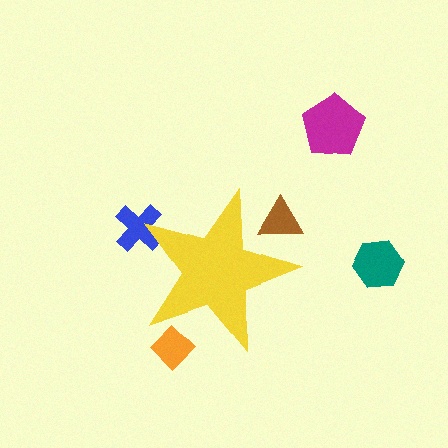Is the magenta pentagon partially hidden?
No, the magenta pentagon is fully visible.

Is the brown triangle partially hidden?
Yes, the brown triangle is partially hidden behind the yellow star.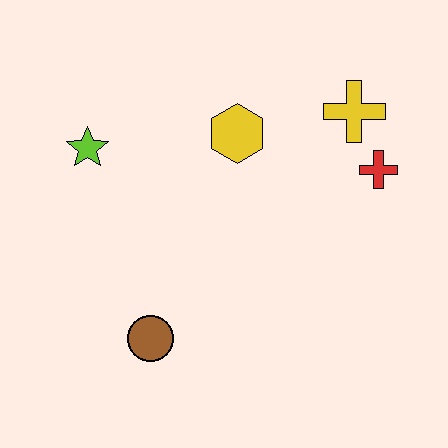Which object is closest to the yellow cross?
The red cross is closest to the yellow cross.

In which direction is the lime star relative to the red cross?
The lime star is to the left of the red cross.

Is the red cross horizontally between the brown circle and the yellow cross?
No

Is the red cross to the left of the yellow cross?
No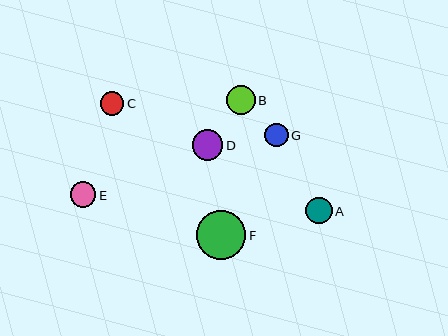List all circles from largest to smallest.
From largest to smallest: F, D, B, A, E, G, C.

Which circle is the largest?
Circle F is the largest with a size of approximately 49 pixels.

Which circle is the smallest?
Circle C is the smallest with a size of approximately 24 pixels.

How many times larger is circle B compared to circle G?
Circle B is approximately 1.2 times the size of circle G.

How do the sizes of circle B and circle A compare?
Circle B and circle A are approximately the same size.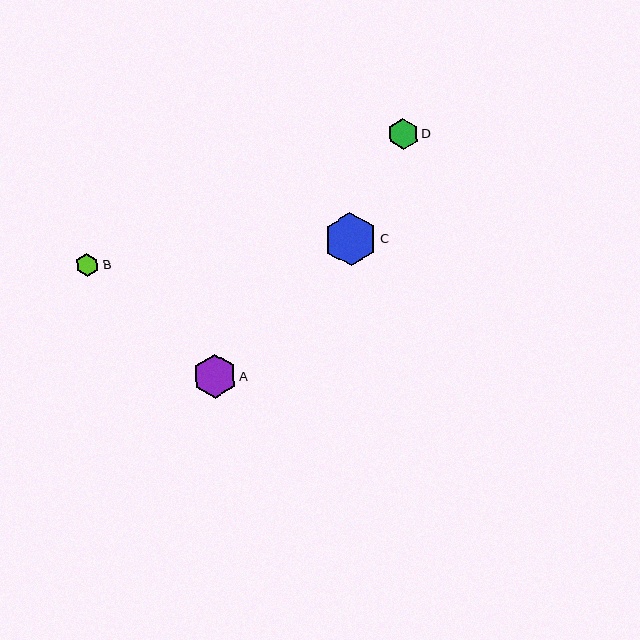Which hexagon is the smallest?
Hexagon B is the smallest with a size of approximately 23 pixels.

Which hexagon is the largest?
Hexagon C is the largest with a size of approximately 53 pixels.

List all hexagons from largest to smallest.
From largest to smallest: C, A, D, B.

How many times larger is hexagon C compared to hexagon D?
Hexagon C is approximately 1.7 times the size of hexagon D.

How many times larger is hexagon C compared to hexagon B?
Hexagon C is approximately 2.3 times the size of hexagon B.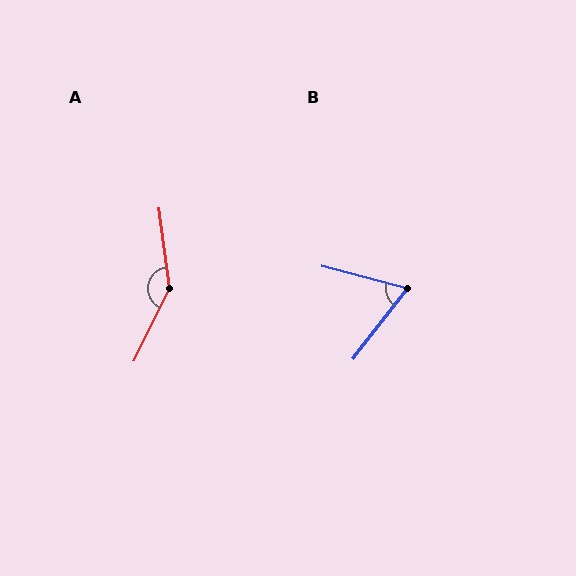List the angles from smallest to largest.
B (67°), A (146°).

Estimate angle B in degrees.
Approximately 67 degrees.